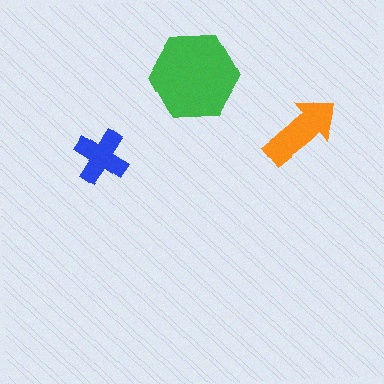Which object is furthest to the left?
The blue cross is leftmost.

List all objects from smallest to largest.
The blue cross, the orange arrow, the green hexagon.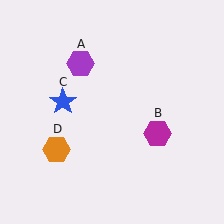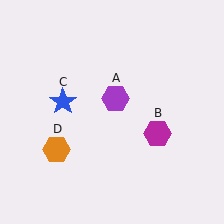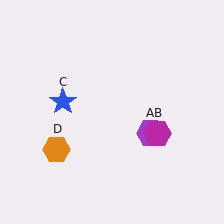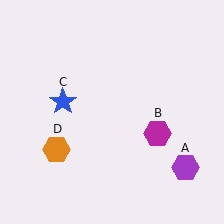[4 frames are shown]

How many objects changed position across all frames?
1 object changed position: purple hexagon (object A).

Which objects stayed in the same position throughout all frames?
Magenta hexagon (object B) and blue star (object C) and orange hexagon (object D) remained stationary.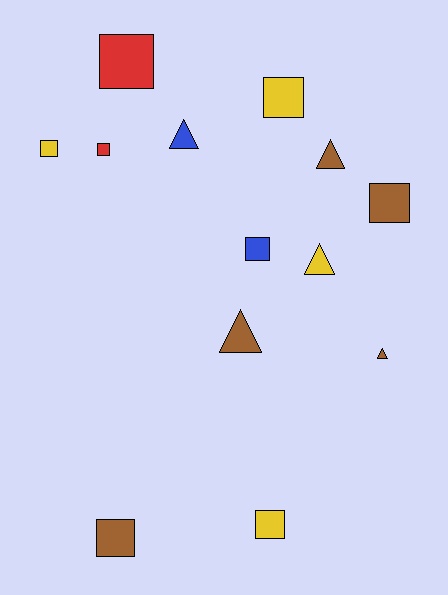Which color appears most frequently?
Brown, with 5 objects.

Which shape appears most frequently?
Square, with 8 objects.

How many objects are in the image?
There are 13 objects.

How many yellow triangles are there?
There is 1 yellow triangle.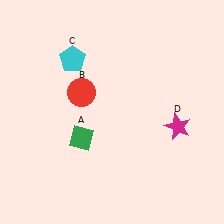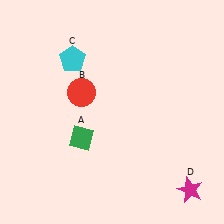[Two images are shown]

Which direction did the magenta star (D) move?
The magenta star (D) moved down.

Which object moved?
The magenta star (D) moved down.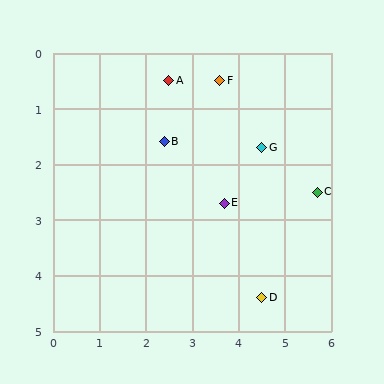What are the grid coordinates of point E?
Point E is at approximately (3.7, 2.7).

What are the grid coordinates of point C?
Point C is at approximately (5.7, 2.5).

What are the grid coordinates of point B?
Point B is at approximately (2.4, 1.6).